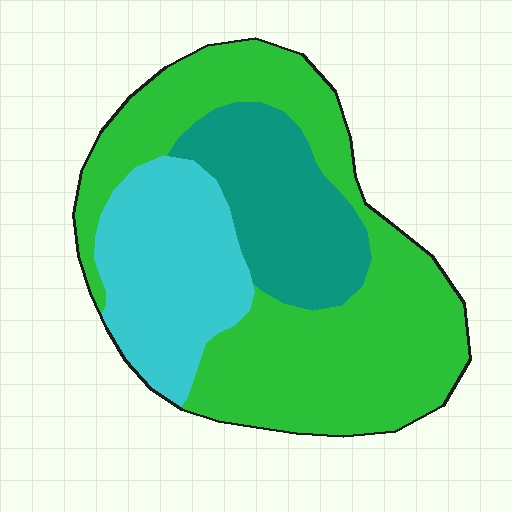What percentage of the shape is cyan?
Cyan takes up about one quarter (1/4) of the shape.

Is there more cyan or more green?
Green.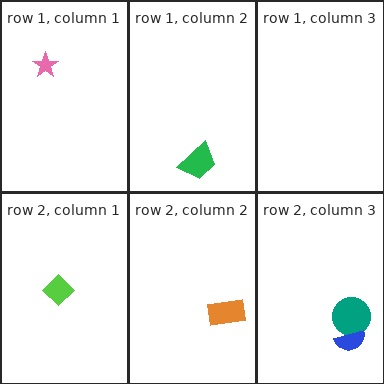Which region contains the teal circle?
The row 2, column 3 region.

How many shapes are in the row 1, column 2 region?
1.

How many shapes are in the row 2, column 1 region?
1.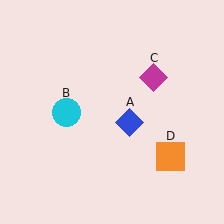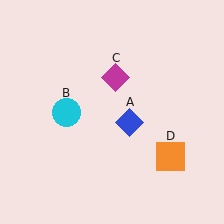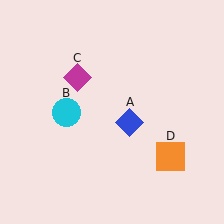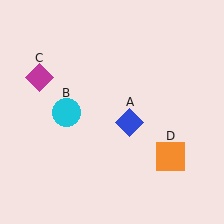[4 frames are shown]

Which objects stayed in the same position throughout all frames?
Blue diamond (object A) and cyan circle (object B) and orange square (object D) remained stationary.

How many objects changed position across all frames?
1 object changed position: magenta diamond (object C).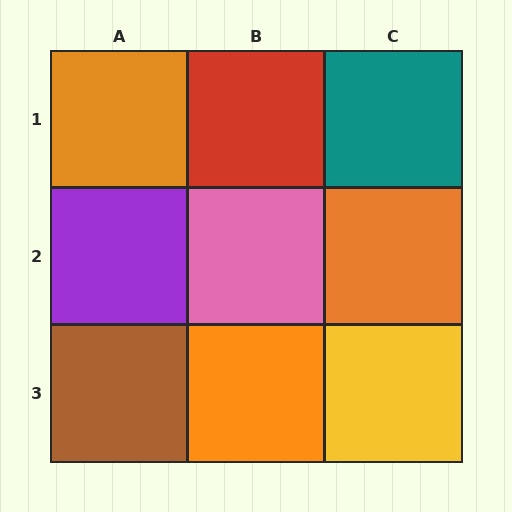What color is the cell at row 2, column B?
Pink.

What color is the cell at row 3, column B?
Orange.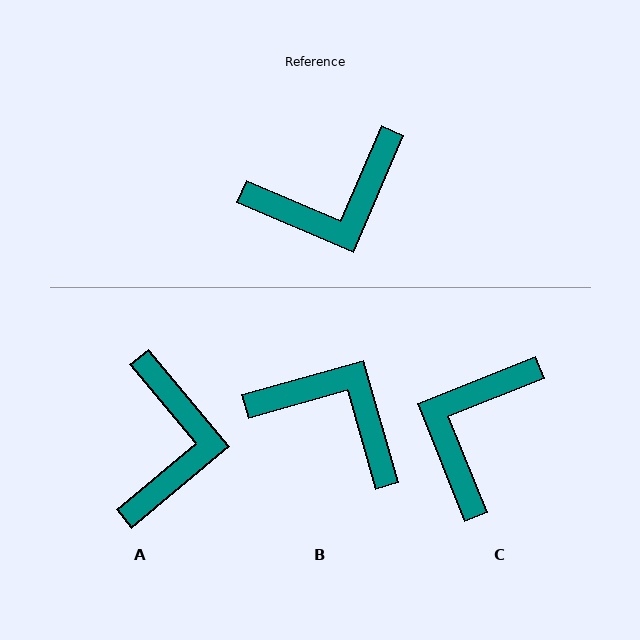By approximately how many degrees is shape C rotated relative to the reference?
Approximately 135 degrees clockwise.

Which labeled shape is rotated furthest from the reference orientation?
C, about 135 degrees away.